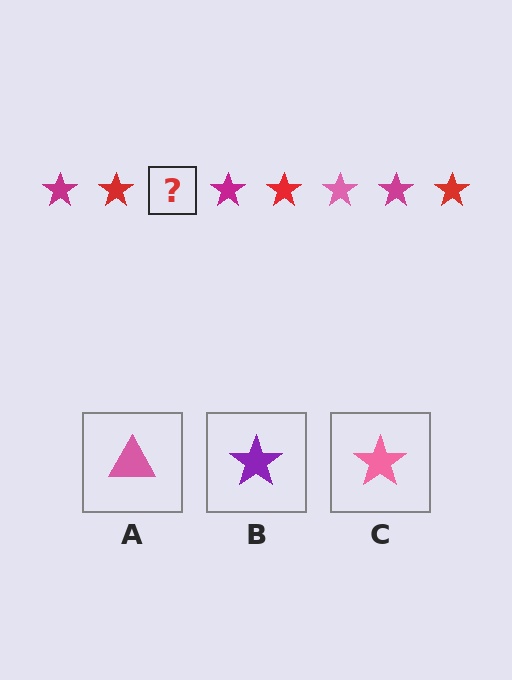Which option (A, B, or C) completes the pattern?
C.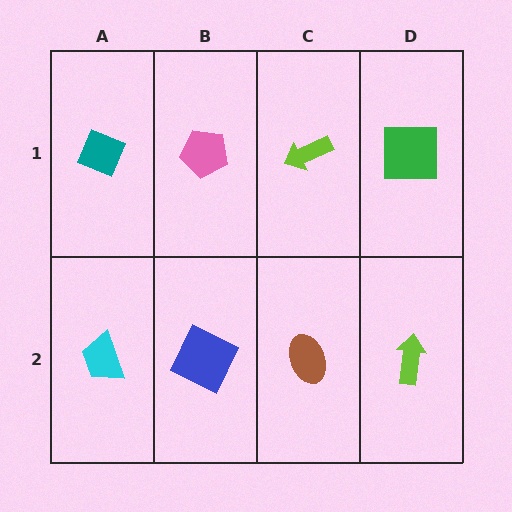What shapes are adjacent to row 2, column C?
A lime arrow (row 1, column C), a blue square (row 2, column B), a lime arrow (row 2, column D).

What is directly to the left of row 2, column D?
A brown ellipse.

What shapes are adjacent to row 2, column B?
A pink pentagon (row 1, column B), a cyan trapezoid (row 2, column A), a brown ellipse (row 2, column C).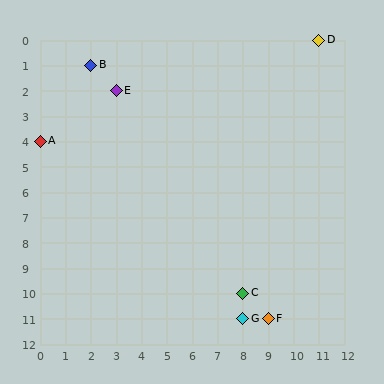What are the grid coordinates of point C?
Point C is at grid coordinates (8, 10).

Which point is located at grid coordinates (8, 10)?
Point C is at (8, 10).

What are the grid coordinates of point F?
Point F is at grid coordinates (9, 11).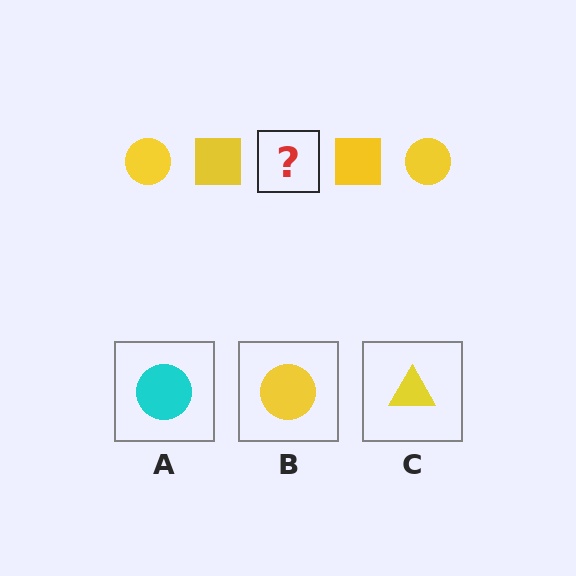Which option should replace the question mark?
Option B.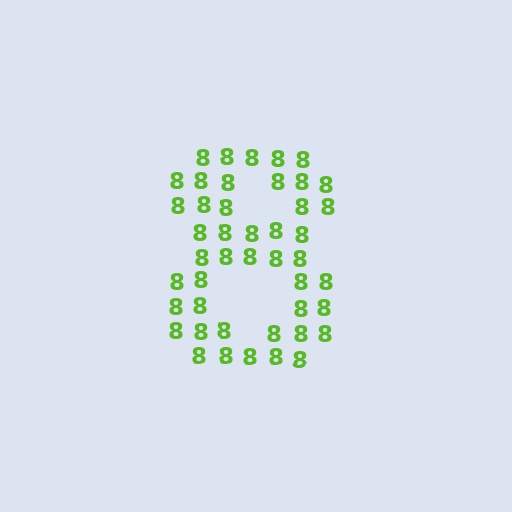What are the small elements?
The small elements are digit 8's.